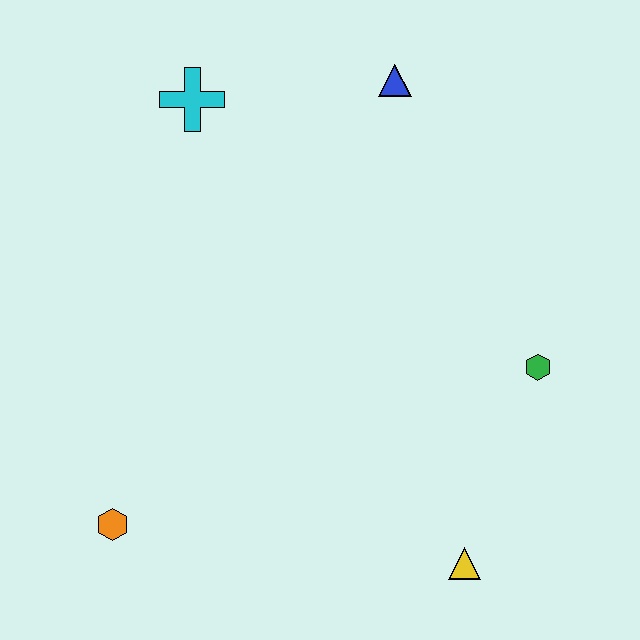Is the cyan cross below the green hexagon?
No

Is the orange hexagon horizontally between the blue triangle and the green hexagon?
No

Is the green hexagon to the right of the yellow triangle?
Yes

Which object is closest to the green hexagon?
The yellow triangle is closest to the green hexagon.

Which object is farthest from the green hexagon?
The orange hexagon is farthest from the green hexagon.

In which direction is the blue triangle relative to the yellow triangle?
The blue triangle is above the yellow triangle.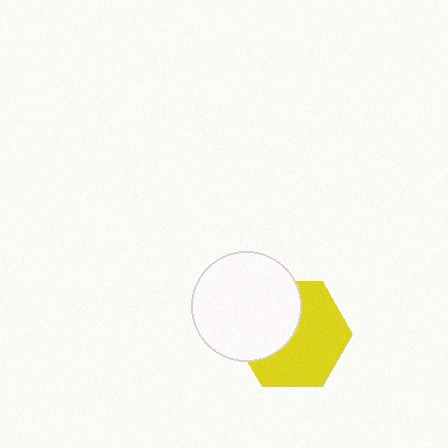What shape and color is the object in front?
The object in front is a white circle.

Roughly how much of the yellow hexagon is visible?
About half of it is visible (roughly 59%).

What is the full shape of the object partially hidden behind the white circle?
The partially hidden object is a yellow hexagon.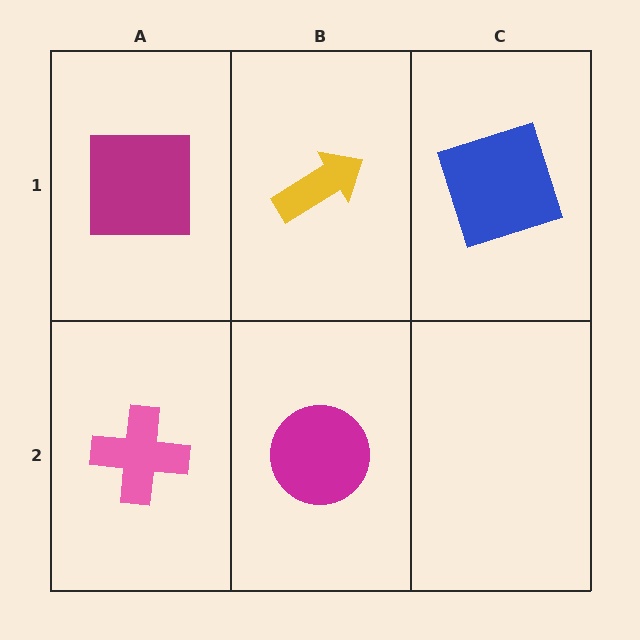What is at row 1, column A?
A magenta square.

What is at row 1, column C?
A blue square.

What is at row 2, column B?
A magenta circle.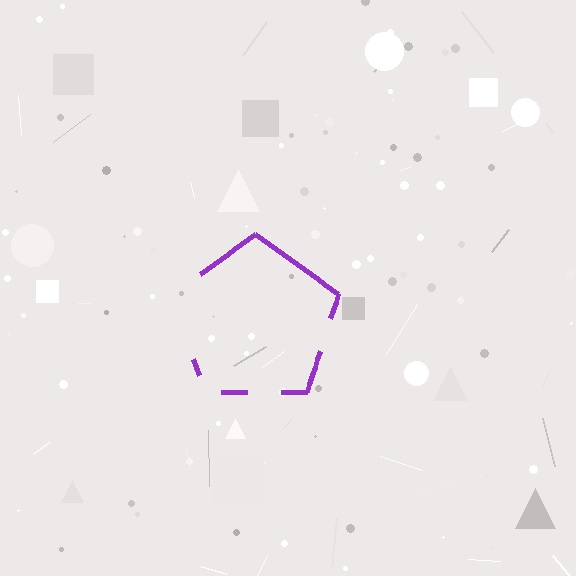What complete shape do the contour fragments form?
The contour fragments form a pentagon.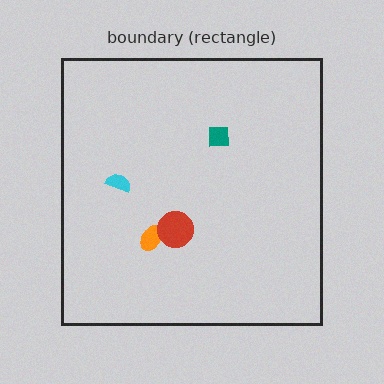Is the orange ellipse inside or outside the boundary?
Inside.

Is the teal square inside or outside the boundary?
Inside.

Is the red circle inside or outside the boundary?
Inside.